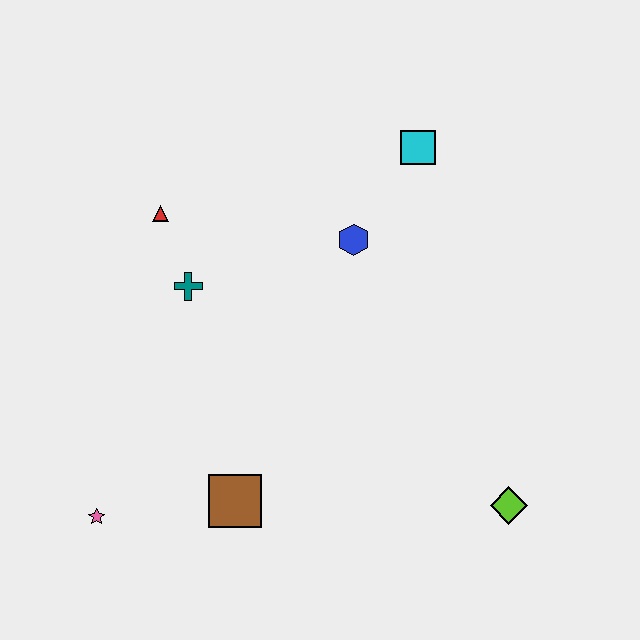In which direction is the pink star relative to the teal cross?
The pink star is below the teal cross.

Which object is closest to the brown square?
The pink star is closest to the brown square.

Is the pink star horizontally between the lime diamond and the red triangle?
No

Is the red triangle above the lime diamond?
Yes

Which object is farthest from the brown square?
The cyan square is farthest from the brown square.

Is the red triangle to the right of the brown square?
No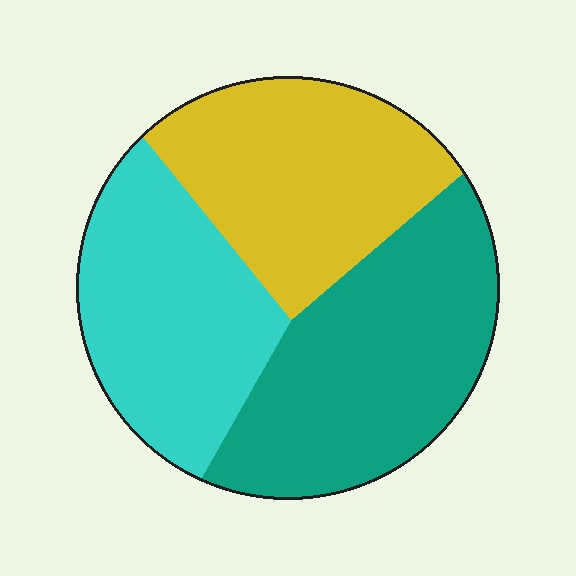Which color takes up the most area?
Teal, at roughly 40%.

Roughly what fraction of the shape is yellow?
Yellow takes up about one third (1/3) of the shape.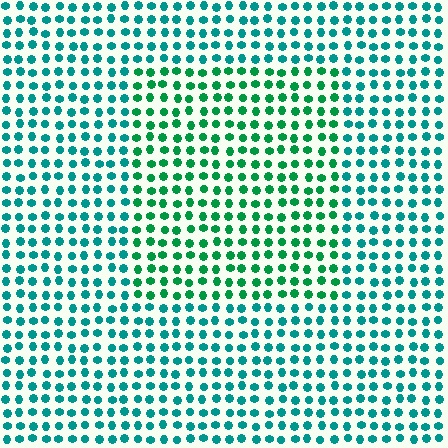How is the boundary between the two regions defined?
The boundary is defined purely by a slight shift in hue (about 31 degrees). Spacing, size, and orientation are identical on both sides.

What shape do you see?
I see a rectangle.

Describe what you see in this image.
The image is filled with small teal elements in a uniform arrangement. A rectangle-shaped region is visible where the elements are tinted to a slightly different hue, forming a subtle color boundary.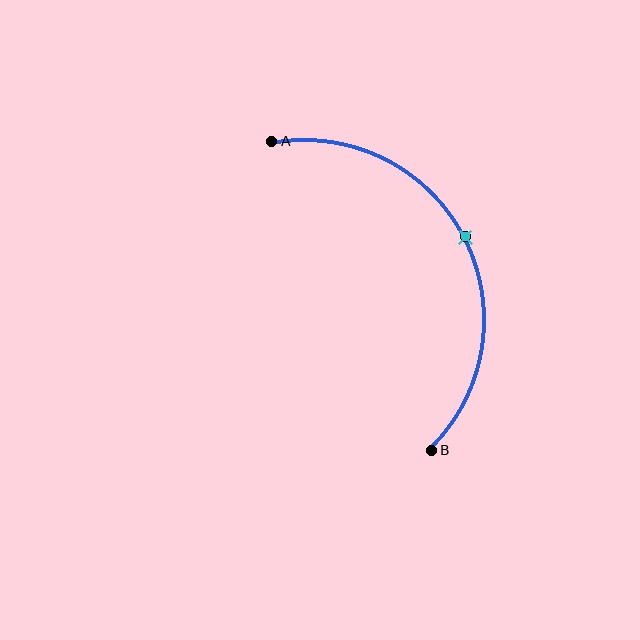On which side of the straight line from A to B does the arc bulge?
The arc bulges to the right of the straight line connecting A and B.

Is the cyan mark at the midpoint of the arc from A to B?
Yes. The cyan mark lies on the arc at equal arc-length from both A and B — it is the arc midpoint.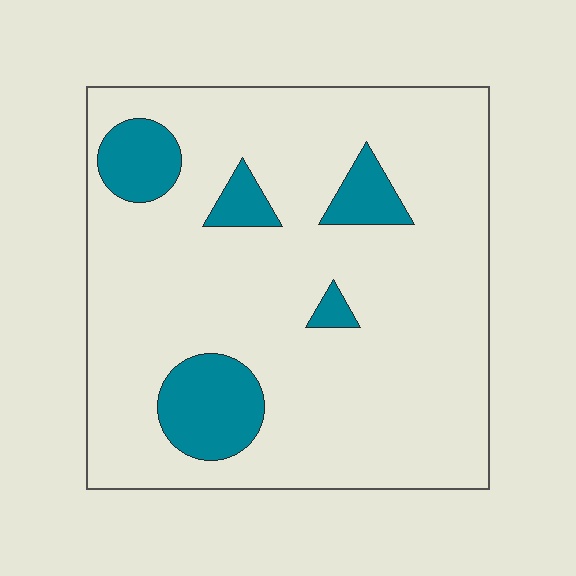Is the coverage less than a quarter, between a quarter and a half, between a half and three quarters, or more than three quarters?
Less than a quarter.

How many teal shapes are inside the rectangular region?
5.